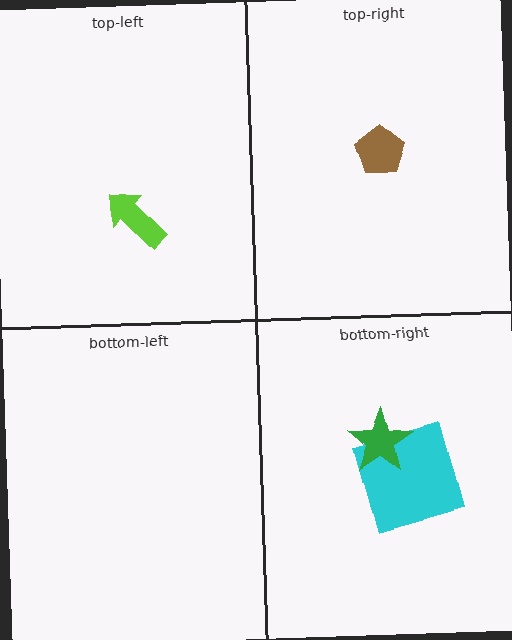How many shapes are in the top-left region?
1.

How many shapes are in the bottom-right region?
2.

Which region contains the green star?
The bottom-right region.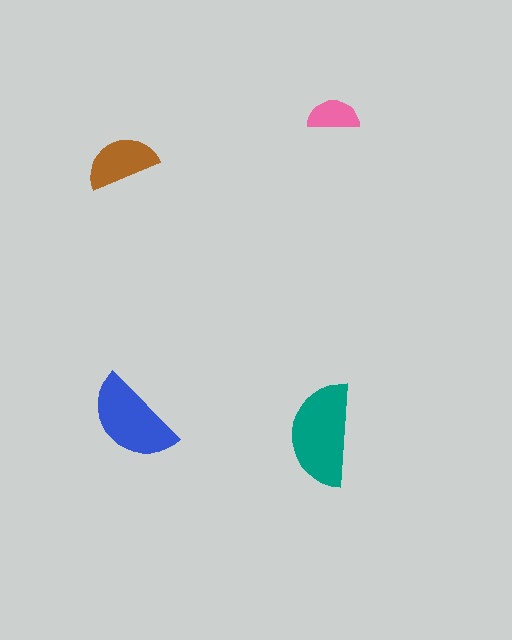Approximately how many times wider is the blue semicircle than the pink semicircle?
About 2 times wider.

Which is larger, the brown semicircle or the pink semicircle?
The brown one.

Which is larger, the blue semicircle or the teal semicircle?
The teal one.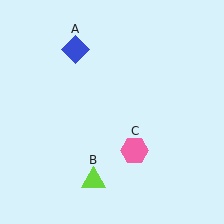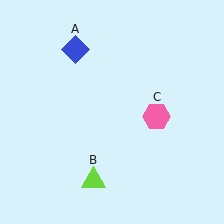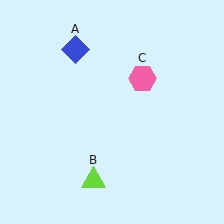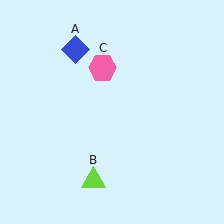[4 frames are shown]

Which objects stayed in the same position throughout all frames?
Blue diamond (object A) and lime triangle (object B) remained stationary.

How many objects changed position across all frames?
1 object changed position: pink hexagon (object C).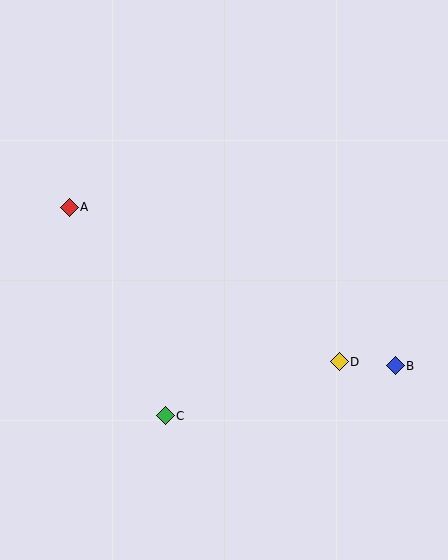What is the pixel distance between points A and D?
The distance between A and D is 311 pixels.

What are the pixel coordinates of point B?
Point B is at (395, 366).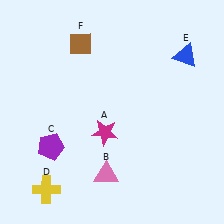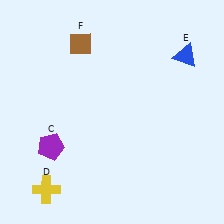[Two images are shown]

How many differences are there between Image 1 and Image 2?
There are 2 differences between the two images.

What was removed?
The pink triangle (B), the magenta star (A) were removed in Image 2.